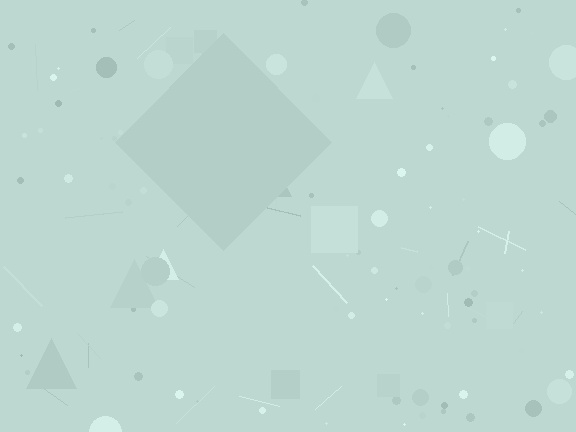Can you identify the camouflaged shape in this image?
The camouflaged shape is a diamond.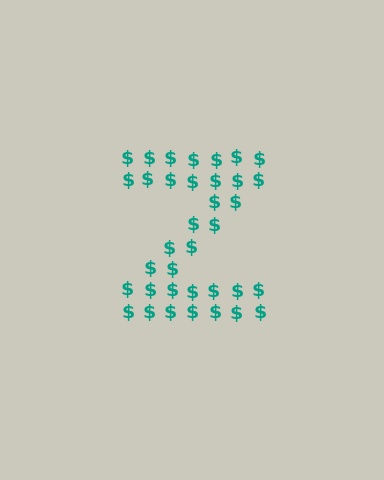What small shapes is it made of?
It is made of small dollar signs.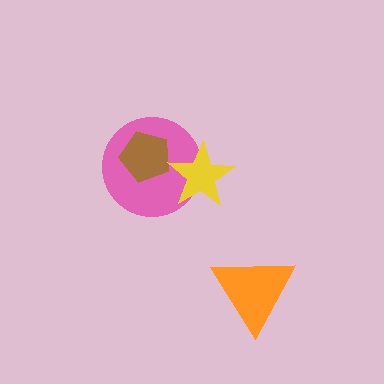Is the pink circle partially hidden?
Yes, it is partially covered by another shape.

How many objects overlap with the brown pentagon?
1 object overlaps with the brown pentagon.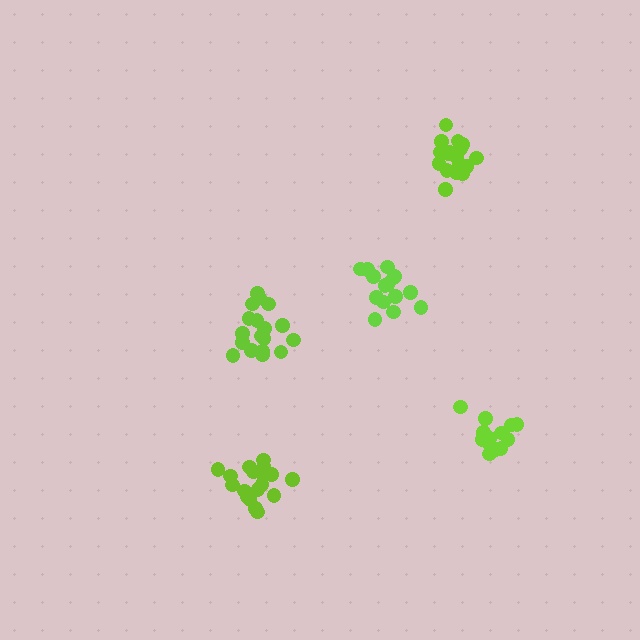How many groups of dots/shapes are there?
There are 5 groups.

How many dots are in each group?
Group 1: 15 dots, Group 2: 18 dots, Group 3: 18 dots, Group 4: 13 dots, Group 5: 18 dots (82 total).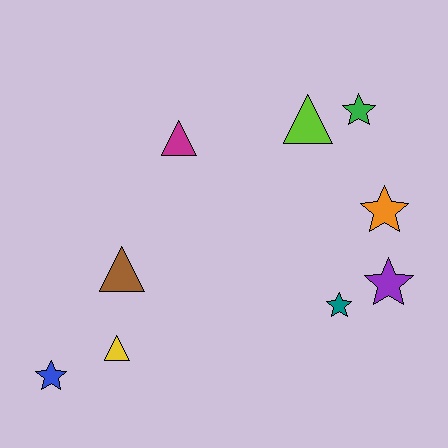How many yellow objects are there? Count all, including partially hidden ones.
There is 1 yellow object.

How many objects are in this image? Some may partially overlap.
There are 9 objects.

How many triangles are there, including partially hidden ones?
There are 4 triangles.